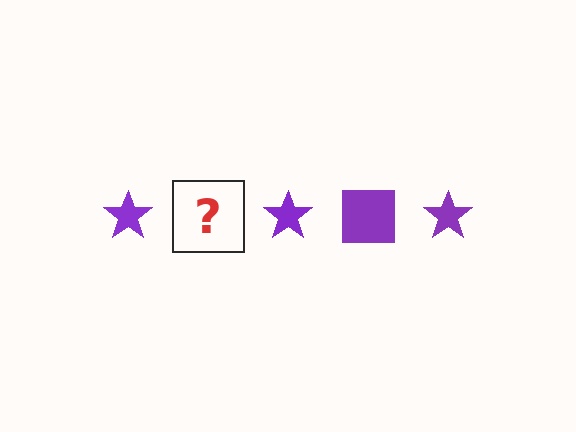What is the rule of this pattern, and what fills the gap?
The rule is that the pattern cycles through star, square shapes in purple. The gap should be filled with a purple square.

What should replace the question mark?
The question mark should be replaced with a purple square.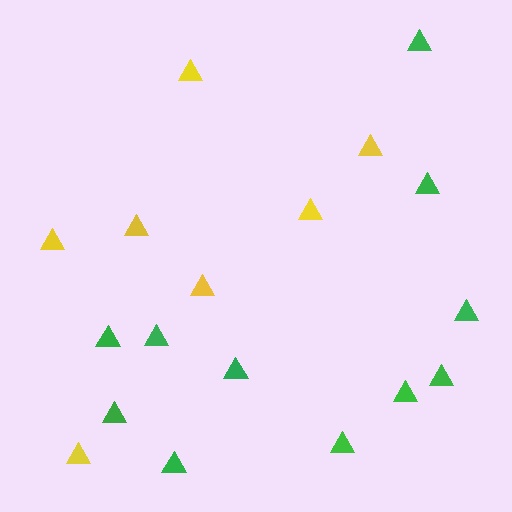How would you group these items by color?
There are 2 groups: one group of green triangles (11) and one group of yellow triangles (7).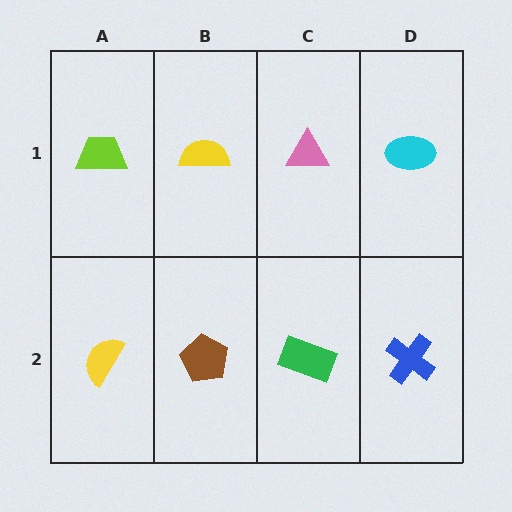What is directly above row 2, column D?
A cyan ellipse.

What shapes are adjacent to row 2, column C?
A pink triangle (row 1, column C), a brown pentagon (row 2, column B), a blue cross (row 2, column D).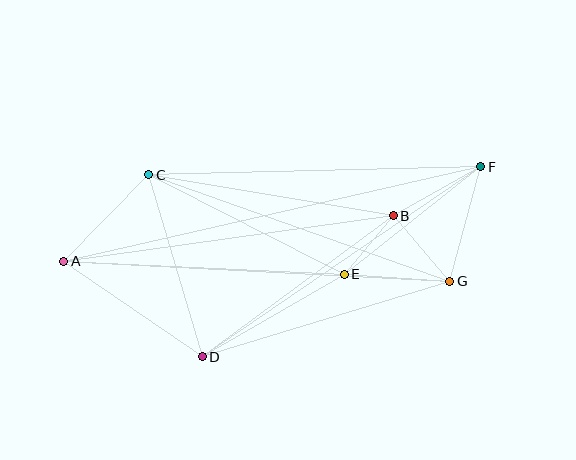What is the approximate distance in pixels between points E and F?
The distance between E and F is approximately 174 pixels.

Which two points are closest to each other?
Points B and E are closest to each other.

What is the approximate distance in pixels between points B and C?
The distance between B and C is approximately 248 pixels.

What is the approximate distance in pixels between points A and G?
The distance between A and G is approximately 386 pixels.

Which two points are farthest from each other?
Points A and F are farthest from each other.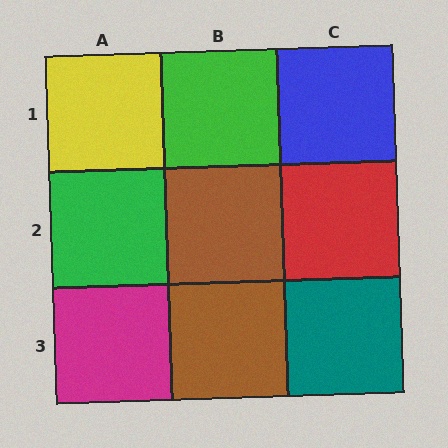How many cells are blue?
1 cell is blue.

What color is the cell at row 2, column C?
Red.